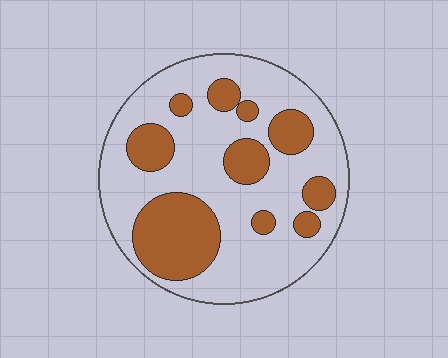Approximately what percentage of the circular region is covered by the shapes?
Approximately 30%.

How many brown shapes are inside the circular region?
10.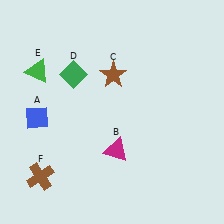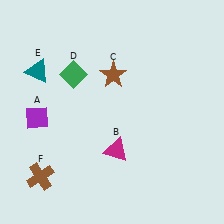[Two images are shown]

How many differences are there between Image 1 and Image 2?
There are 2 differences between the two images.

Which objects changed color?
A changed from blue to purple. E changed from green to teal.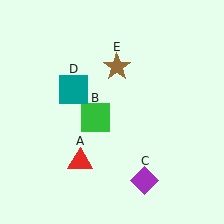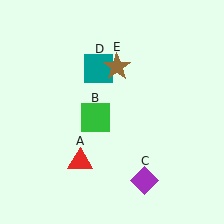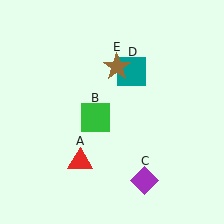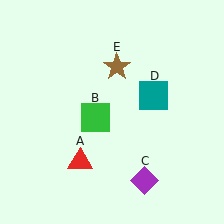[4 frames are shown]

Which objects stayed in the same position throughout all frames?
Red triangle (object A) and green square (object B) and purple diamond (object C) and brown star (object E) remained stationary.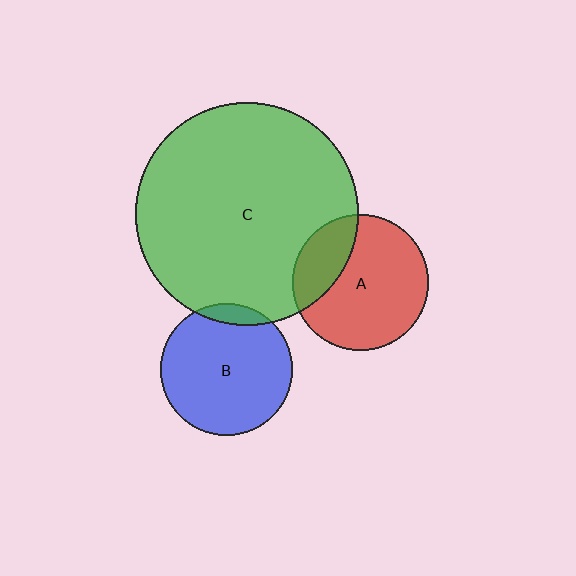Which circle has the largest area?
Circle C (green).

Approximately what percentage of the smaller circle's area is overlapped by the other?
Approximately 25%.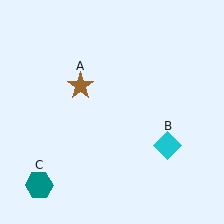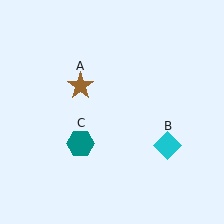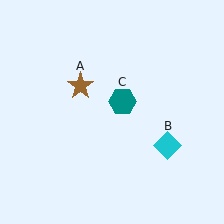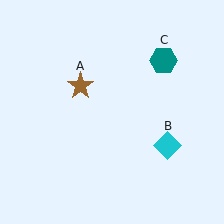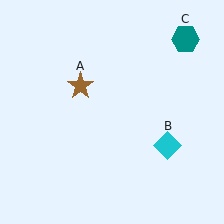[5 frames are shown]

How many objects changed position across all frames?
1 object changed position: teal hexagon (object C).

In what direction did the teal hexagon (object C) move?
The teal hexagon (object C) moved up and to the right.